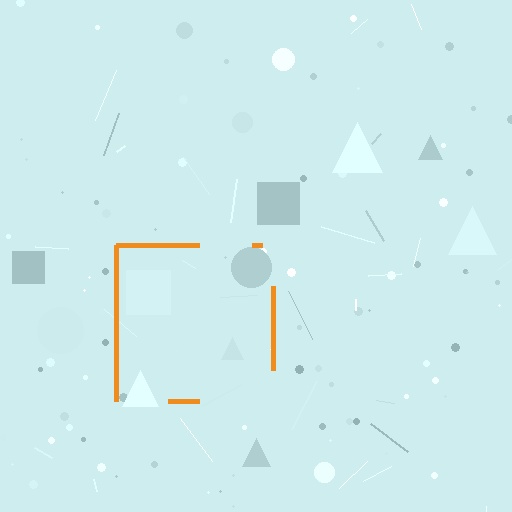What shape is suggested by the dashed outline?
The dashed outline suggests a square.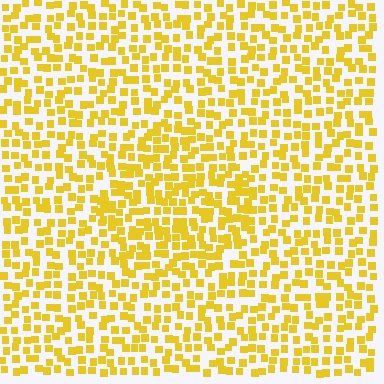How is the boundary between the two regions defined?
The boundary is defined by a change in element density (approximately 1.4x ratio). All elements are the same color, size, and shape.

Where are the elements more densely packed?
The elements are more densely packed inside the circle boundary.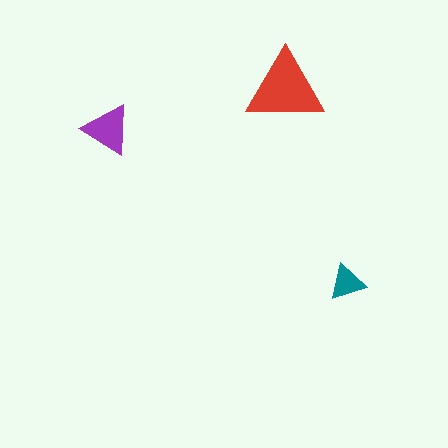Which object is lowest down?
The teal triangle is bottommost.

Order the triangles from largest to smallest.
the red one, the purple one, the teal one.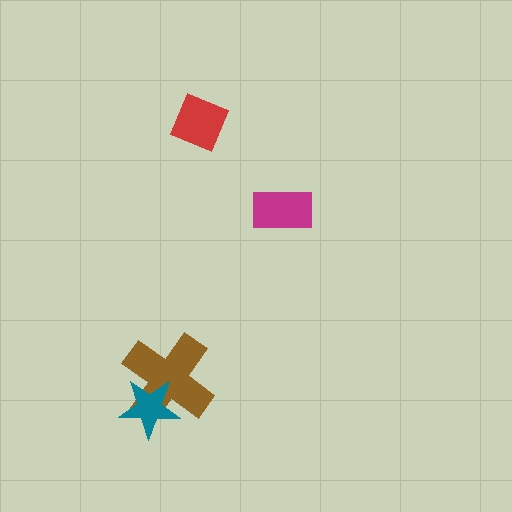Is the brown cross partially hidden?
Yes, it is partially covered by another shape.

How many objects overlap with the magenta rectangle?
0 objects overlap with the magenta rectangle.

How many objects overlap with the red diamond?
0 objects overlap with the red diamond.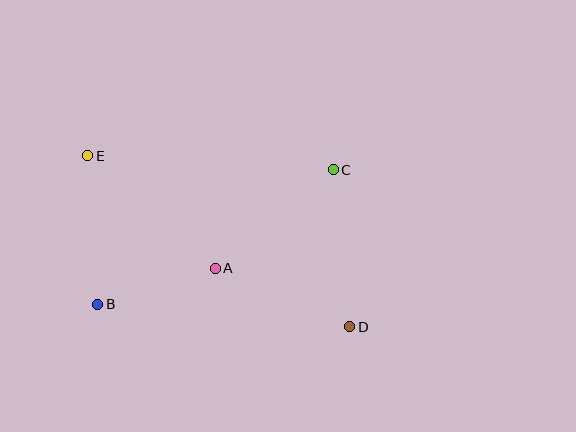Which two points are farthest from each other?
Points D and E are farthest from each other.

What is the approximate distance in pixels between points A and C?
The distance between A and C is approximately 154 pixels.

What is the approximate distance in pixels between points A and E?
The distance between A and E is approximately 170 pixels.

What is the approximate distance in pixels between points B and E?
The distance between B and E is approximately 149 pixels.